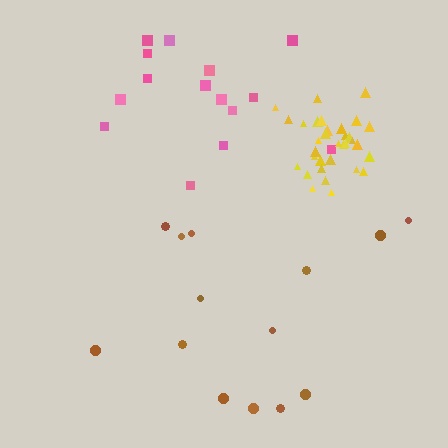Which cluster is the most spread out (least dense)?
Brown.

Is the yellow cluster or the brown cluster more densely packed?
Yellow.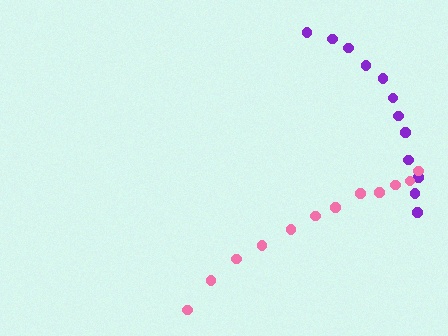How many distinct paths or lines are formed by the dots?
There are 2 distinct paths.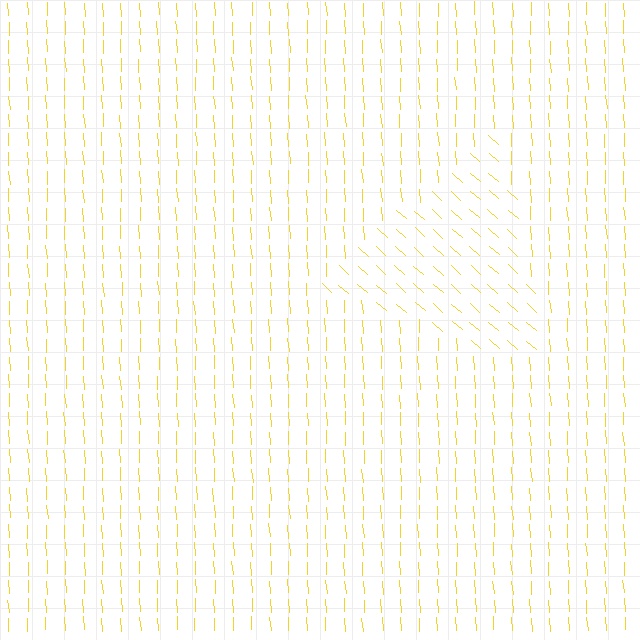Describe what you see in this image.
The image is filled with small yellow line segments. A triangle region in the image has lines oriented differently from the surrounding lines, creating a visible texture boundary.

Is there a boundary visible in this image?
Yes, there is a texture boundary formed by a change in line orientation.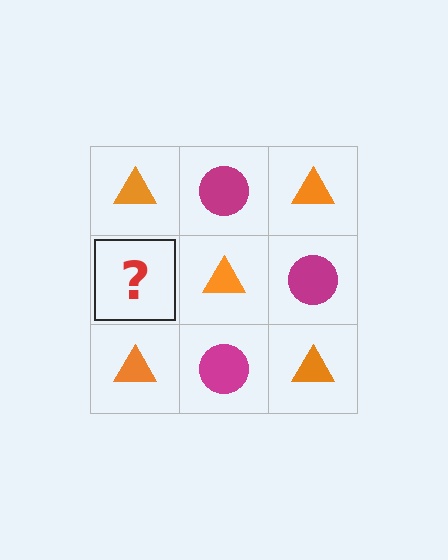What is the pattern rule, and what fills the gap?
The rule is that it alternates orange triangle and magenta circle in a checkerboard pattern. The gap should be filled with a magenta circle.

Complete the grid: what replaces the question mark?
The question mark should be replaced with a magenta circle.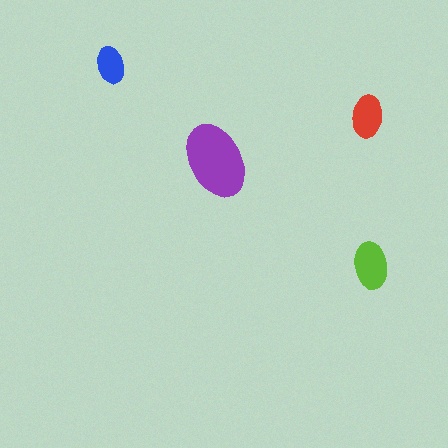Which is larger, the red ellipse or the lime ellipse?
The lime one.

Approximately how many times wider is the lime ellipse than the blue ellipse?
About 1.5 times wider.